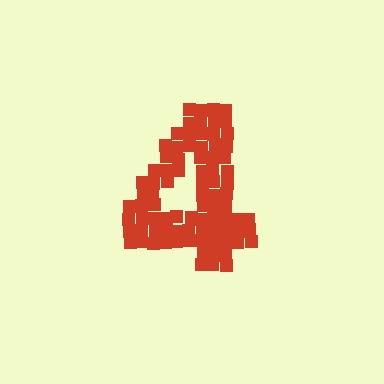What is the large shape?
The large shape is the digit 4.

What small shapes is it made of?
It is made of small squares.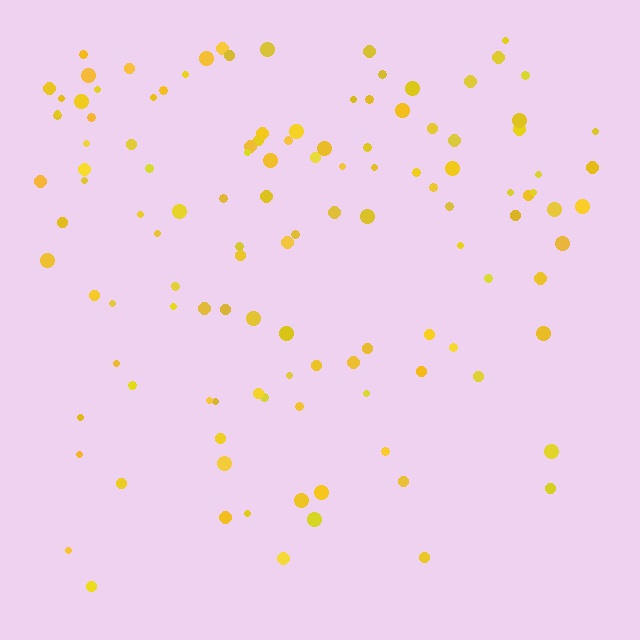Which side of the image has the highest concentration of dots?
The top.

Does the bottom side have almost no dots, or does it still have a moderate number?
Still a moderate number, just noticeably fewer than the top.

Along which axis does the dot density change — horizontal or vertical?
Vertical.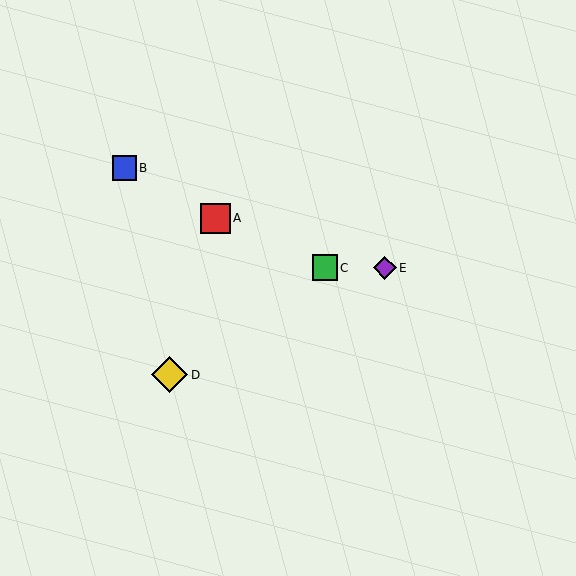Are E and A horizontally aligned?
No, E is at y≈268 and A is at y≈218.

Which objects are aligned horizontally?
Objects C, E are aligned horizontally.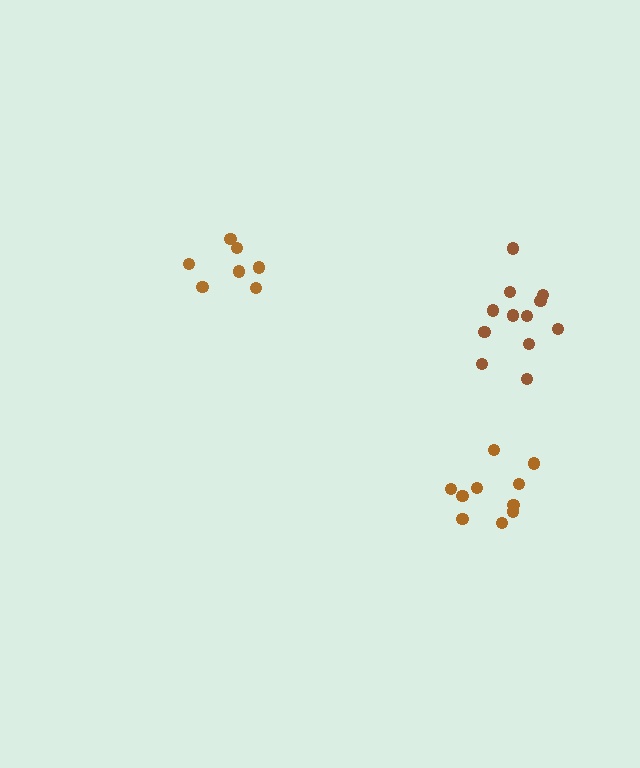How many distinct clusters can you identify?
There are 3 distinct clusters.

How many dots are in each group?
Group 1: 7 dots, Group 2: 12 dots, Group 3: 10 dots (29 total).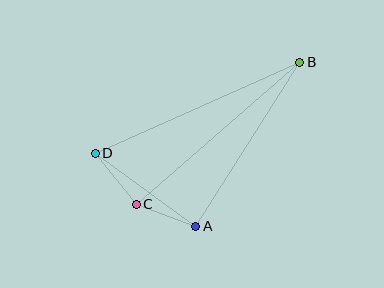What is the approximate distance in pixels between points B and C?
The distance between B and C is approximately 217 pixels.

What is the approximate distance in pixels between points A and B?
The distance between A and B is approximately 194 pixels.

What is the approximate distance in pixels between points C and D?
The distance between C and D is approximately 65 pixels.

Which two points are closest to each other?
Points A and C are closest to each other.